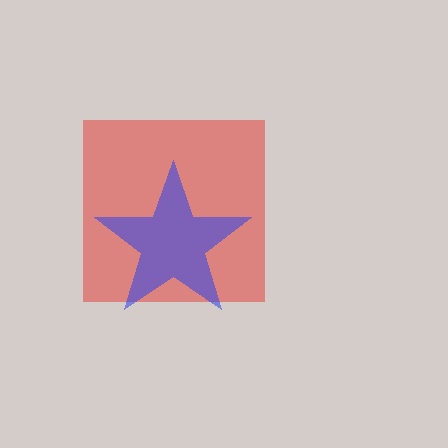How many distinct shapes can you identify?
There are 2 distinct shapes: a red square, a blue star.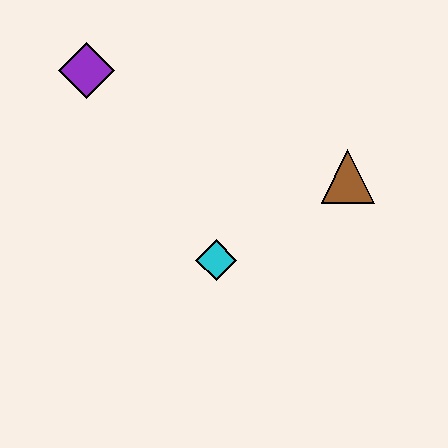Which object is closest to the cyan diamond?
The brown triangle is closest to the cyan diamond.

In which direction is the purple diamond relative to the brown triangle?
The purple diamond is to the left of the brown triangle.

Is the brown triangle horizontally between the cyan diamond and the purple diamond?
No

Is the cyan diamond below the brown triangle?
Yes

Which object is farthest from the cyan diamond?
The purple diamond is farthest from the cyan diamond.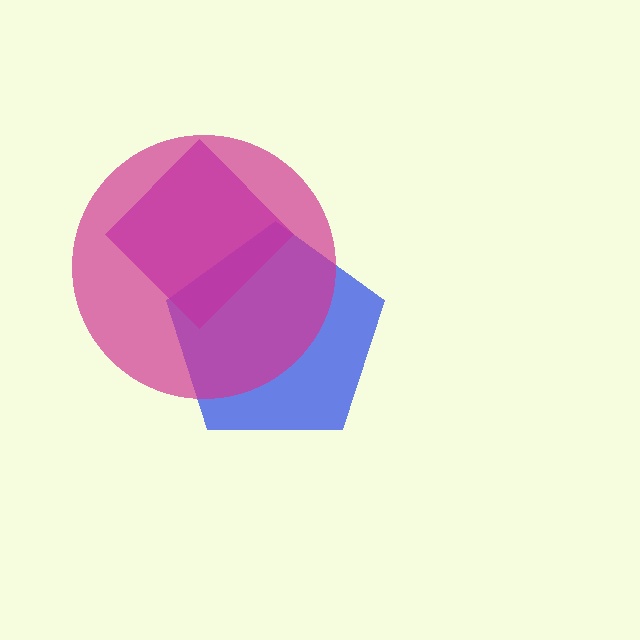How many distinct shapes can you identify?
There are 3 distinct shapes: a blue pentagon, a purple diamond, a magenta circle.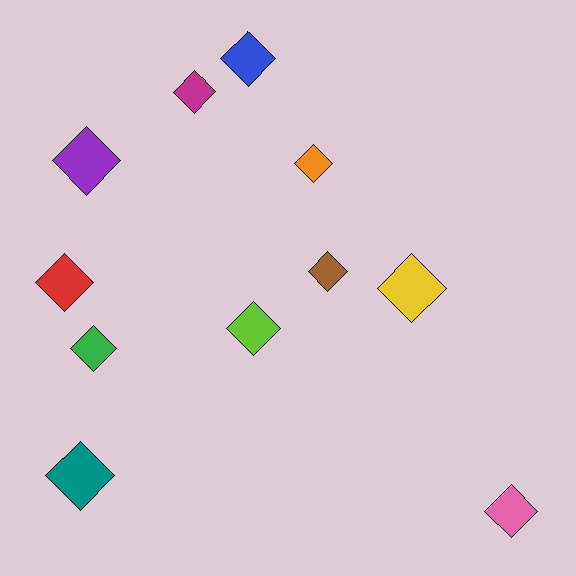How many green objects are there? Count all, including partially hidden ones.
There is 1 green object.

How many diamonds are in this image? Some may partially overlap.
There are 11 diamonds.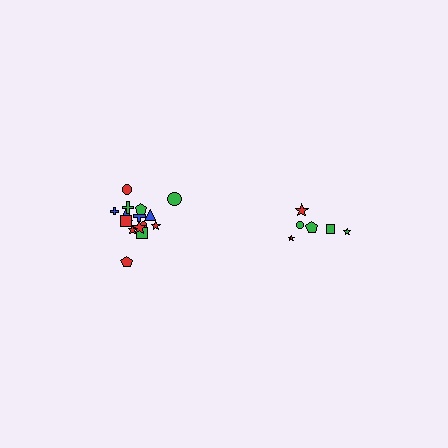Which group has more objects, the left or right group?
The left group.